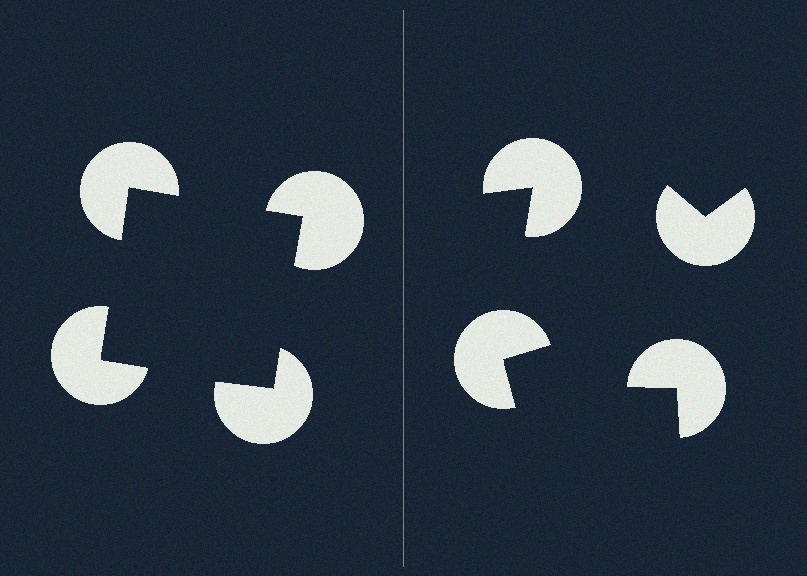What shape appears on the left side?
An illusory square.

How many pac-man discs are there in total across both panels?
8 — 4 on each side.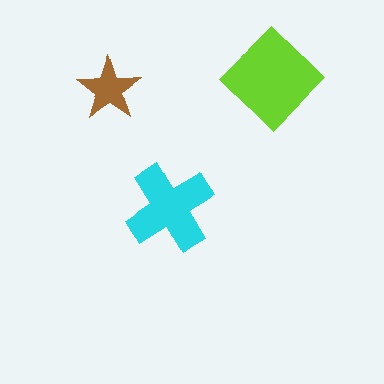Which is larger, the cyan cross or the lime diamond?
The lime diamond.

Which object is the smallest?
The brown star.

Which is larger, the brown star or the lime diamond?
The lime diamond.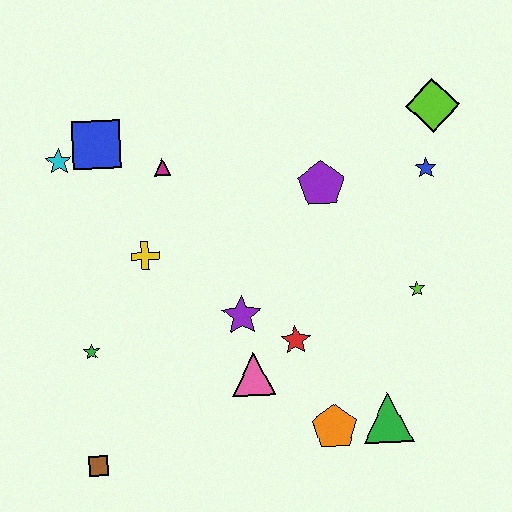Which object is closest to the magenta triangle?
The blue square is closest to the magenta triangle.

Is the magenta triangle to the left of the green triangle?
Yes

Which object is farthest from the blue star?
The brown square is farthest from the blue star.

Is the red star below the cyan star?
Yes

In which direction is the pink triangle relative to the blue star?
The pink triangle is below the blue star.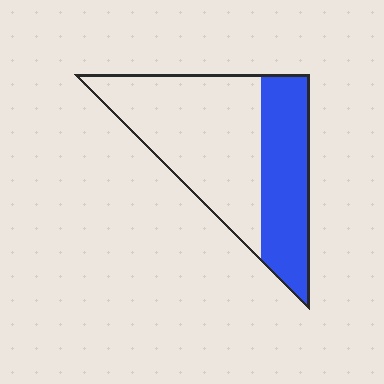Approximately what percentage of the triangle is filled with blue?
Approximately 35%.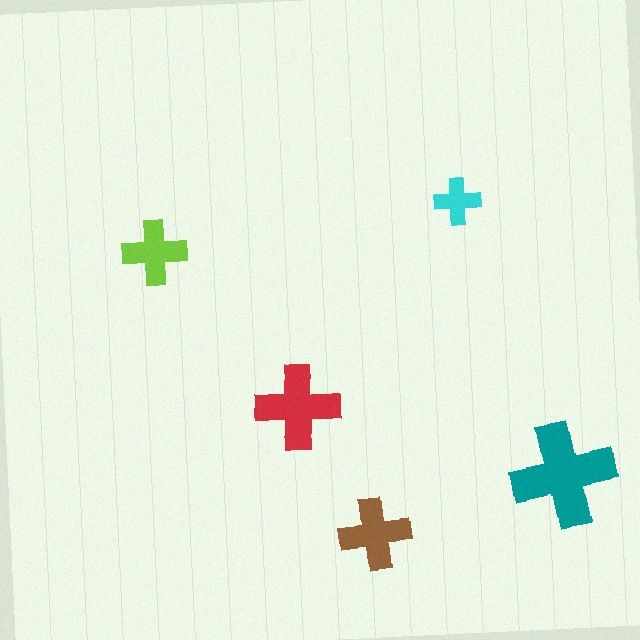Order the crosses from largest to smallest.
the teal one, the red one, the brown one, the lime one, the cyan one.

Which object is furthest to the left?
The lime cross is leftmost.